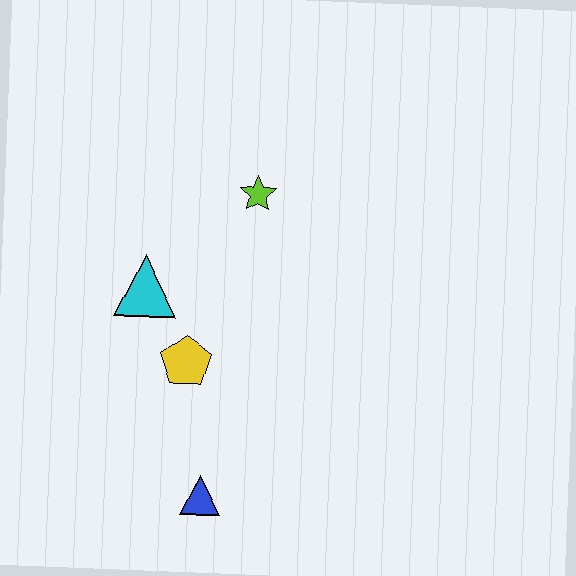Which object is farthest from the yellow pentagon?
The lime star is farthest from the yellow pentagon.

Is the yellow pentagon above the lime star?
No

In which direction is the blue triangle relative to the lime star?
The blue triangle is below the lime star.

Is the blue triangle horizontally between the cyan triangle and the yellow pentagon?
No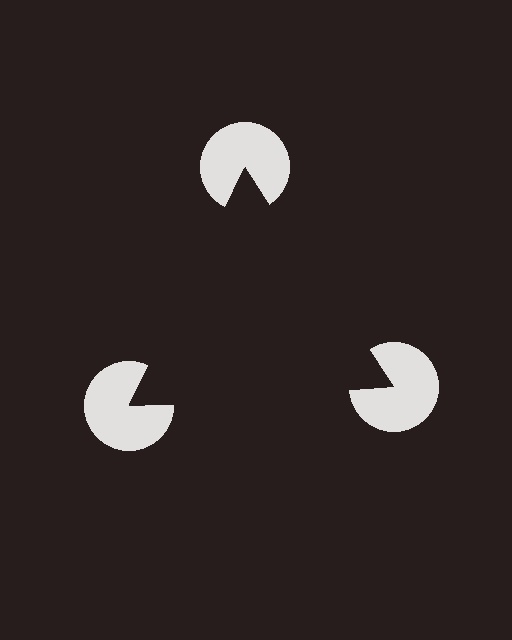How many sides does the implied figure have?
3 sides.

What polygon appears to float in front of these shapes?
An illusory triangle — its edges are inferred from the aligned wedge cuts in the pac-man discs, not physically drawn.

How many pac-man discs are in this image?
There are 3 — one at each vertex of the illusory triangle.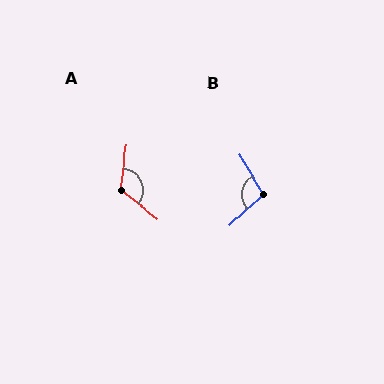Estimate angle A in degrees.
Approximately 122 degrees.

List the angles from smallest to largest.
B (102°), A (122°).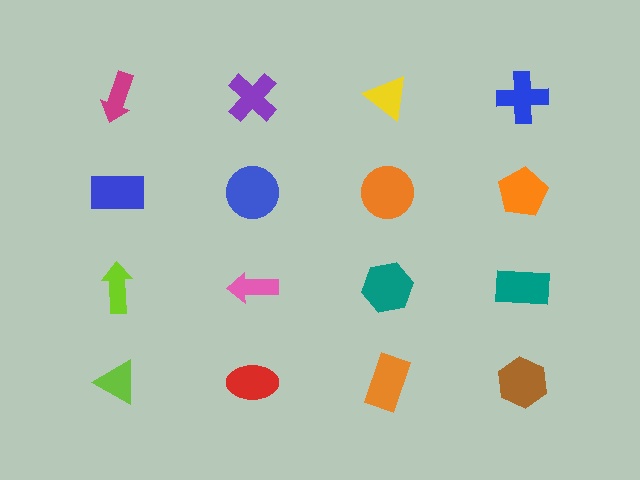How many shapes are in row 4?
4 shapes.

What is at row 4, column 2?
A red ellipse.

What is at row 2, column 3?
An orange circle.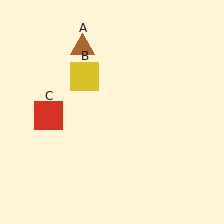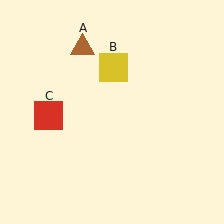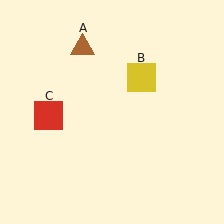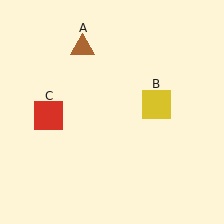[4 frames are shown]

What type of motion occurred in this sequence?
The yellow square (object B) rotated clockwise around the center of the scene.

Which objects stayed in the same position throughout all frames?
Brown triangle (object A) and red square (object C) remained stationary.